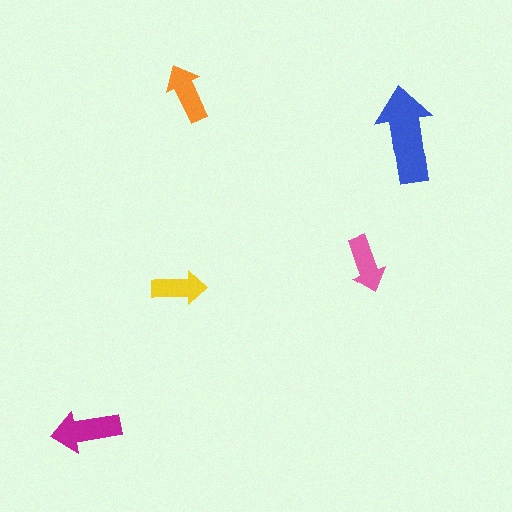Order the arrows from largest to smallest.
the blue one, the magenta one, the orange one, the pink one, the yellow one.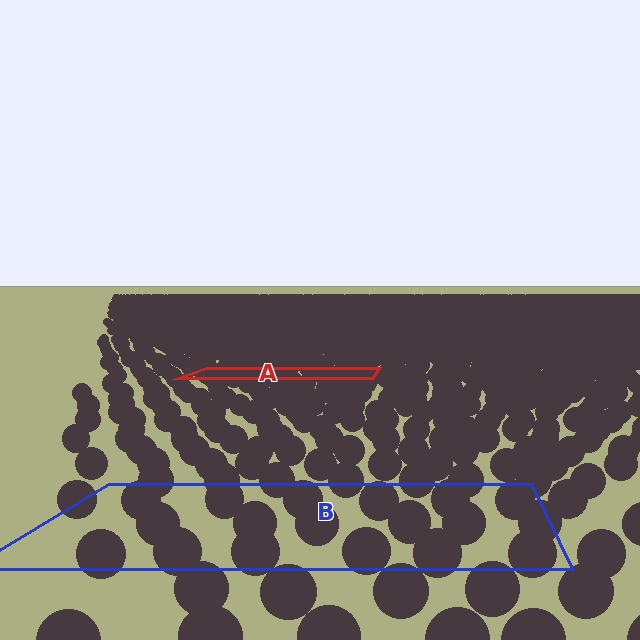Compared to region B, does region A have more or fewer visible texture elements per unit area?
Region A has more texture elements per unit area — they are packed more densely because it is farther away.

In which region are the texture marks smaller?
The texture marks are smaller in region A, because it is farther away.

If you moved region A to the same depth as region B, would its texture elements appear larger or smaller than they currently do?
They would appear larger. At a closer depth, the same texture elements are projected at a bigger on-screen size.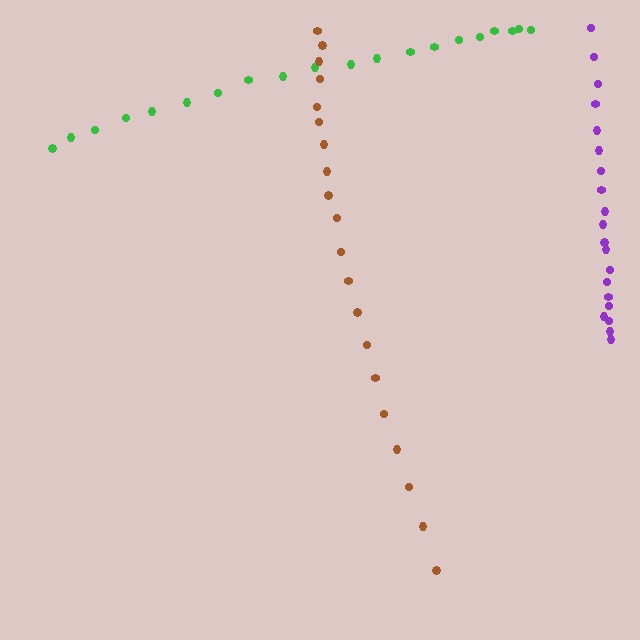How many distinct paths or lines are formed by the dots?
There are 3 distinct paths.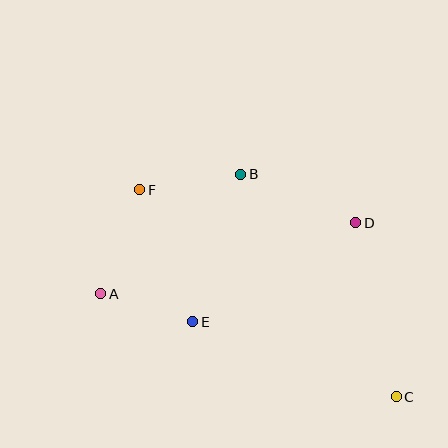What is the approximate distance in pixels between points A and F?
The distance between A and F is approximately 111 pixels.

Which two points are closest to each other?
Points A and E are closest to each other.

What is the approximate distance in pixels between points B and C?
The distance between B and C is approximately 271 pixels.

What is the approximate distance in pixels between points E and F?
The distance between E and F is approximately 142 pixels.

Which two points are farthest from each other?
Points C and F are farthest from each other.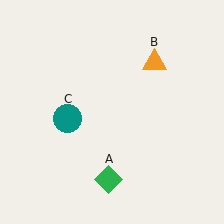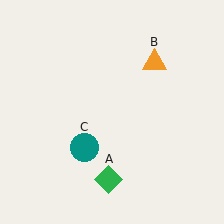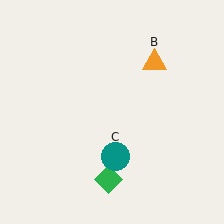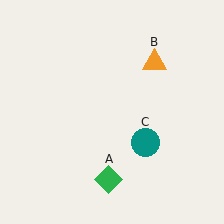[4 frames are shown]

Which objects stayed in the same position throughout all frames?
Green diamond (object A) and orange triangle (object B) remained stationary.